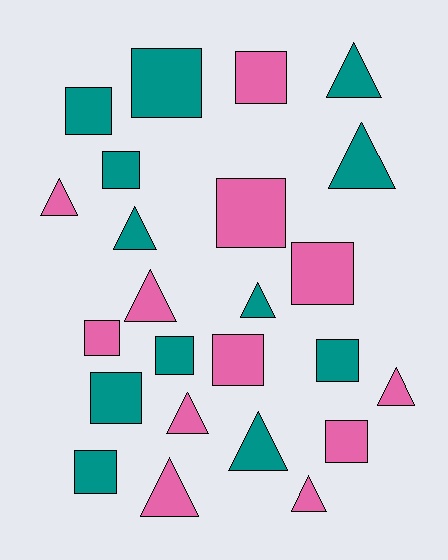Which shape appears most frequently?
Square, with 13 objects.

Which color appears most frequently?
Pink, with 12 objects.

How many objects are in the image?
There are 24 objects.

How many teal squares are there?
There are 7 teal squares.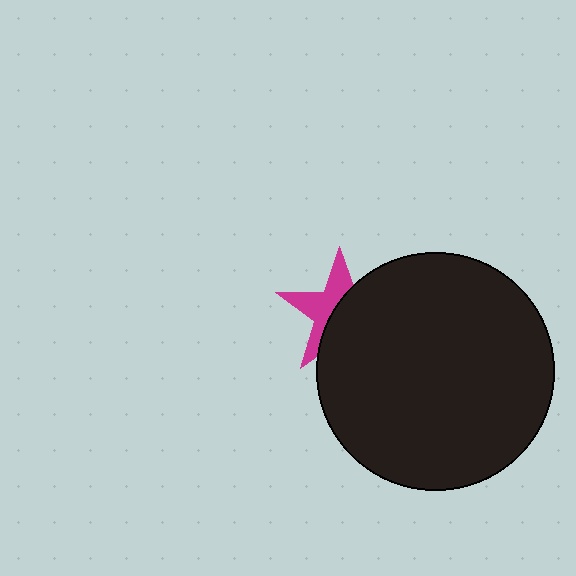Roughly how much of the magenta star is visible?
About half of it is visible (roughly 45%).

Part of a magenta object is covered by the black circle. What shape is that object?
It is a star.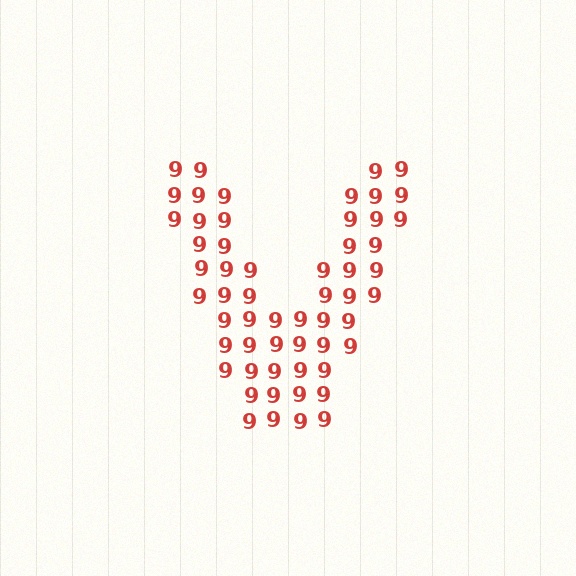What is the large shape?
The large shape is the letter V.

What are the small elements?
The small elements are digit 9's.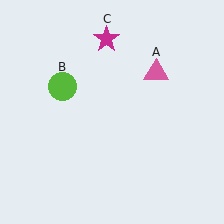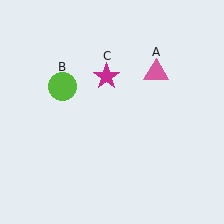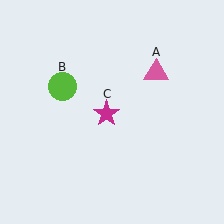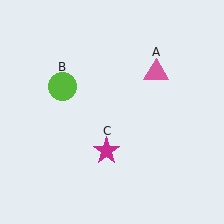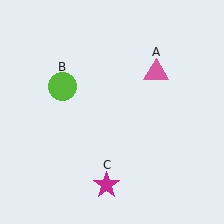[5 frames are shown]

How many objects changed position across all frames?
1 object changed position: magenta star (object C).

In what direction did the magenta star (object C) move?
The magenta star (object C) moved down.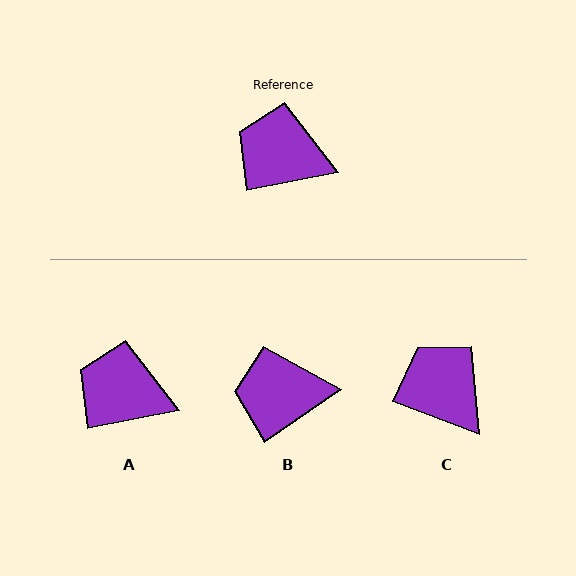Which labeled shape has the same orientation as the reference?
A.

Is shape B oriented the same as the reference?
No, it is off by about 24 degrees.